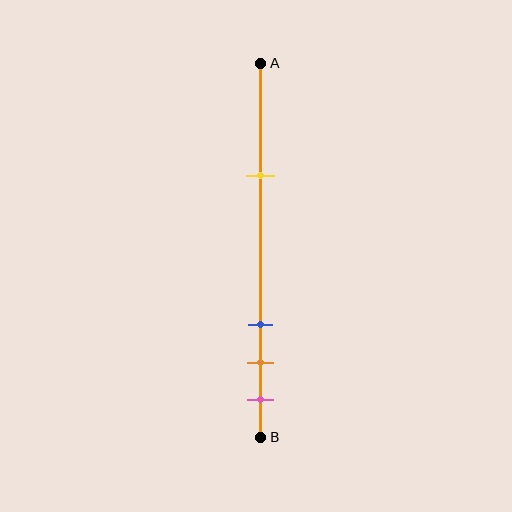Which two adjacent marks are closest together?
The orange and pink marks are the closest adjacent pair.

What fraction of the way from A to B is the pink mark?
The pink mark is approximately 90% (0.9) of the way from A to B.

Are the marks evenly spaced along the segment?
No, the marks are not evenly spaced.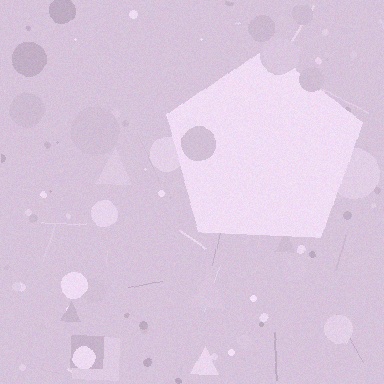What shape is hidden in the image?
A pentagon is hidden in the image.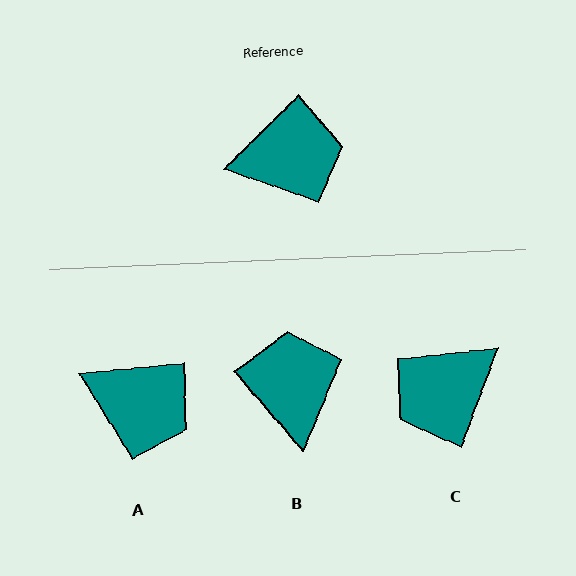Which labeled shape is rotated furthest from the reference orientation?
C, about 155 degrees away.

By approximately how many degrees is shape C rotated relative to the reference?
Approximately 155 degrees clockwise.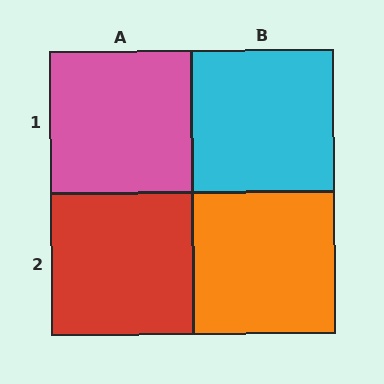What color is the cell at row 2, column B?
Orange.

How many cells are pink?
1 cell is pink.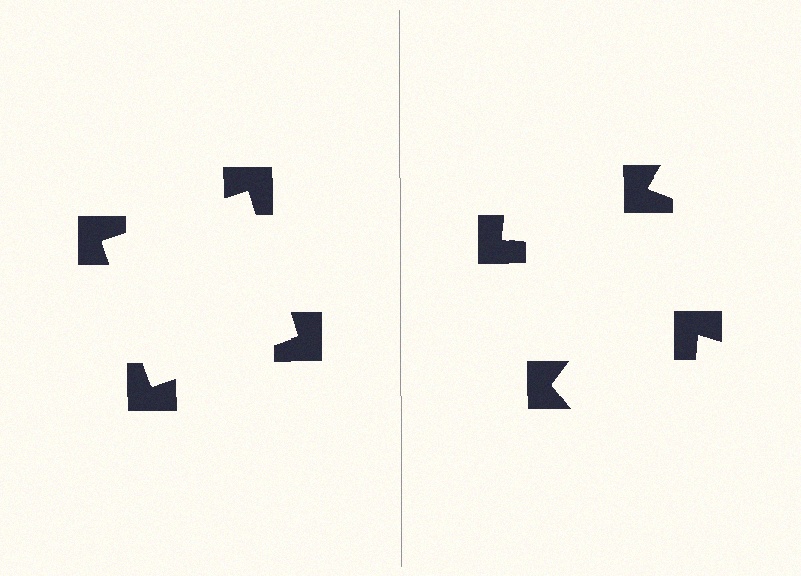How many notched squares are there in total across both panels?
8 — 4 on each side.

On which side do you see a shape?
An illusory square appears on the left side. On the right side the wedge cuts are rotated, so no coherent shape forms.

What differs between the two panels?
The notched squares are positioned identically on both sides; only the wedge orientations differ. On the left they align to a square; on the right they are misaligned.